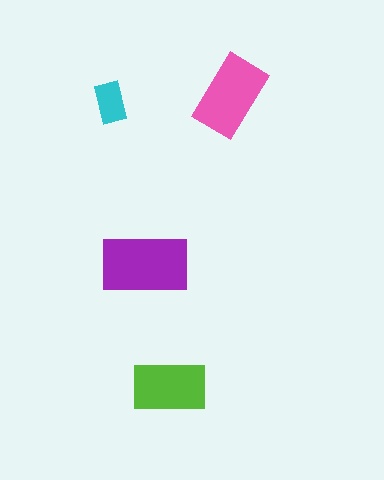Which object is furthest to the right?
The pink rectangle is rightmost.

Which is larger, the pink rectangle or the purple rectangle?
The purple one.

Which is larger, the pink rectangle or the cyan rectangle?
The pink one.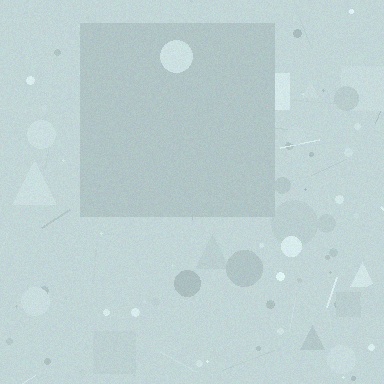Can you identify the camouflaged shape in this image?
The camouflaged shape is a square.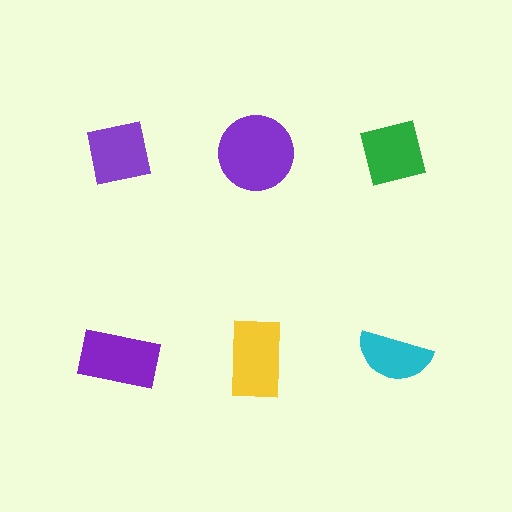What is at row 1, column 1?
A purple square.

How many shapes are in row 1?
3 shapes.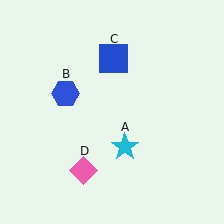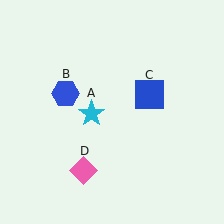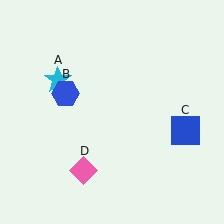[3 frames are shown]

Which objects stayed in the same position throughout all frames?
Blue hexagon (object B) and pink diamond (object D) remained stationary.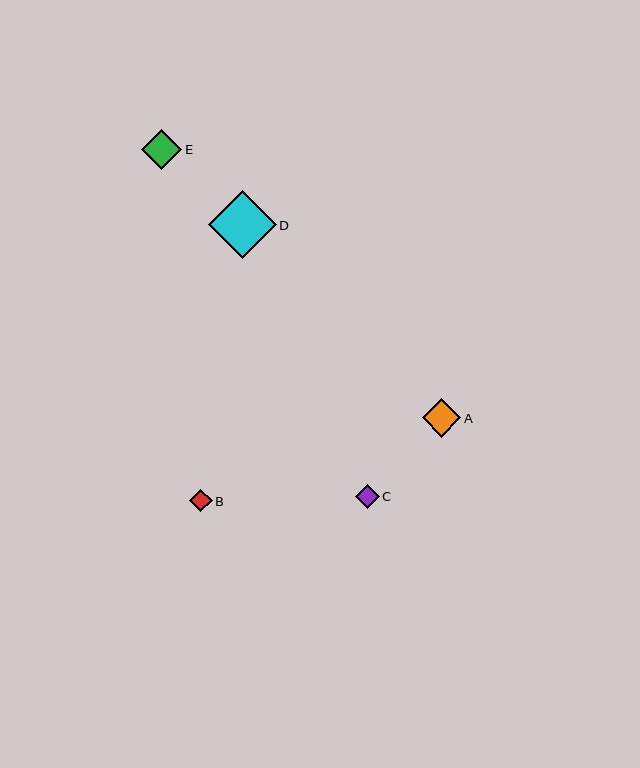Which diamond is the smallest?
Diamond B is the smallest with a size of approximately 23 pixels.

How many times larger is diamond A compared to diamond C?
Diamond A is approximately 1.6 times the size of diamond C.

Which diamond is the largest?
Diamond D is the largest with a size of approximately 68 pixels.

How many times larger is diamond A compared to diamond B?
Diamond A is approximately 1.7 times the size of diamond B.